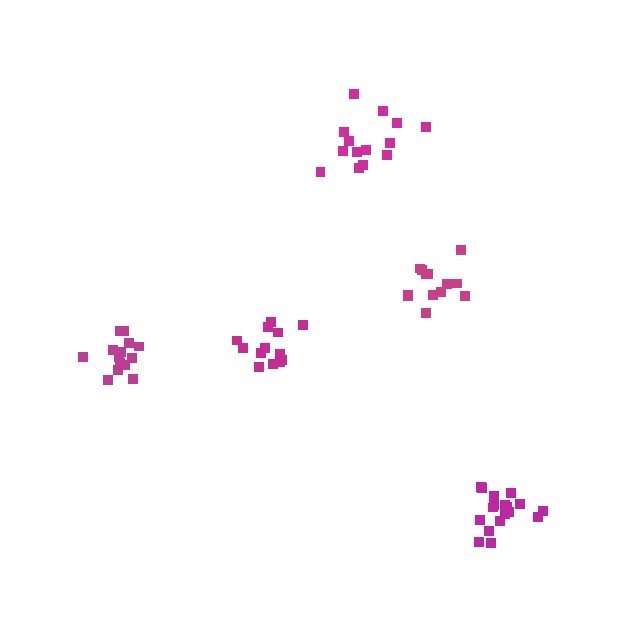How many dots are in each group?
Group 1: 13 dots, Group 2: 18 dots, Group 3: 14 dots, Group 4: 14 dots, Group 5: 13 dots (72 total).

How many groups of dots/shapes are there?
There are 5 groups.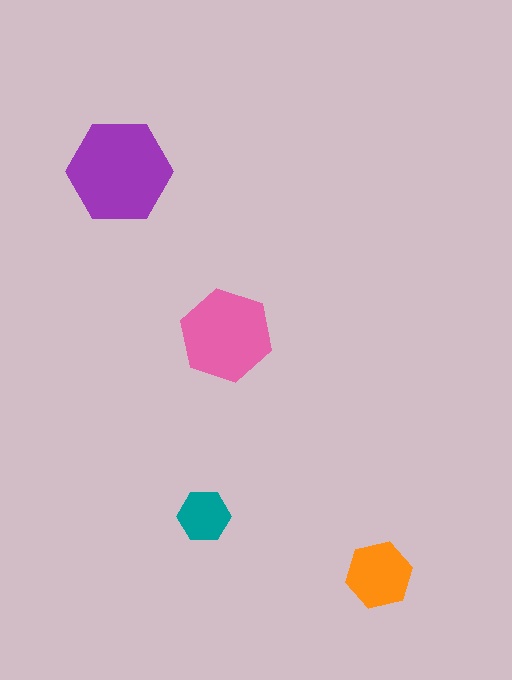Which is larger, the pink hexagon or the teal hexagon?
The pink one.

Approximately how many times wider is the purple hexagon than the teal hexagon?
About 2 times wider.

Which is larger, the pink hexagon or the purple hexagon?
The purple one.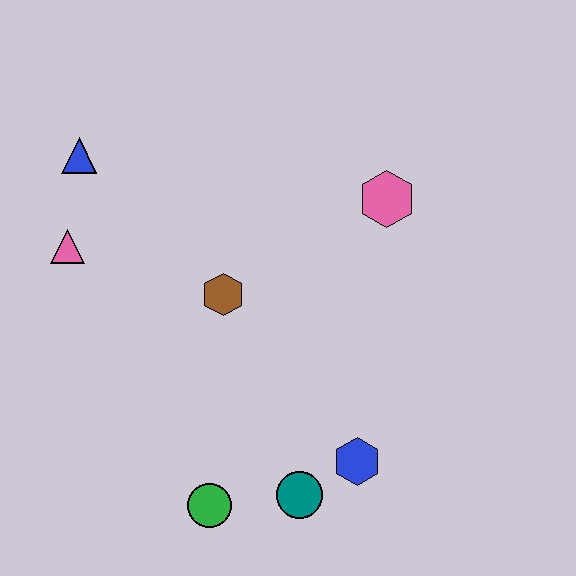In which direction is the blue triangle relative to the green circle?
The blue triangle is above the green circle.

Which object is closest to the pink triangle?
The blue triangle is closest to the pink triangle.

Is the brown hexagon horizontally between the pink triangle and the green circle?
No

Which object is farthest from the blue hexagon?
The blue triangle is farthest from the blue hexagon.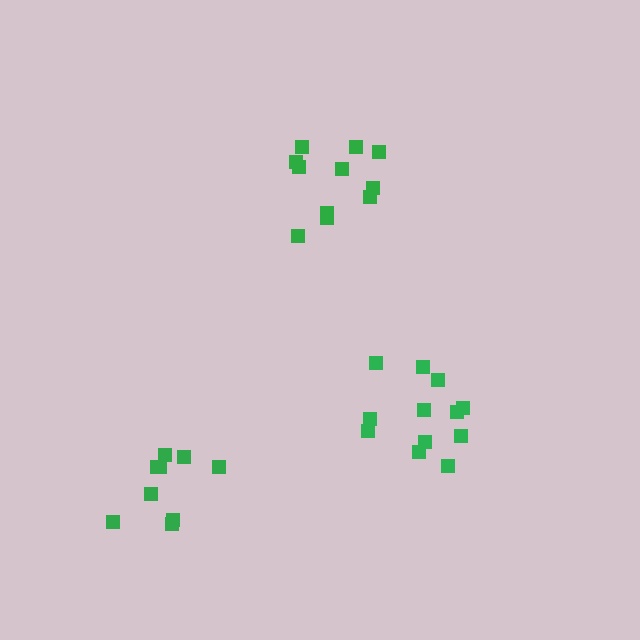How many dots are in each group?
Group 1: 12 dots, Group 2: 11 dots, Group 3: 9 dots (32 total).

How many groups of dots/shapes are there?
There are 3 groups.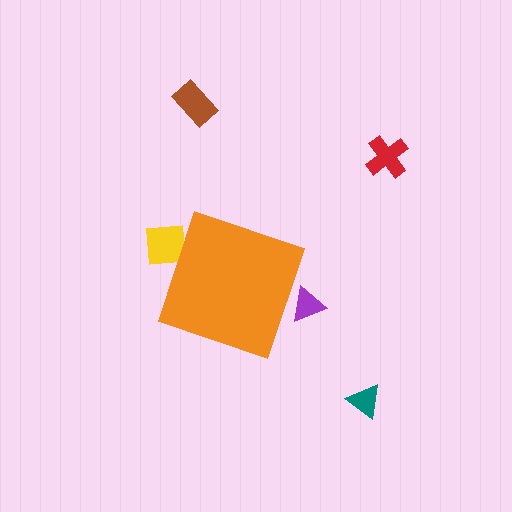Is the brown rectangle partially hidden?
No, the brown rectangle is fully visible.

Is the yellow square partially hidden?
Yes, the yellow square is partially hidden behind the orange diamond.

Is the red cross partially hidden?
No, the red cross is fully visible.